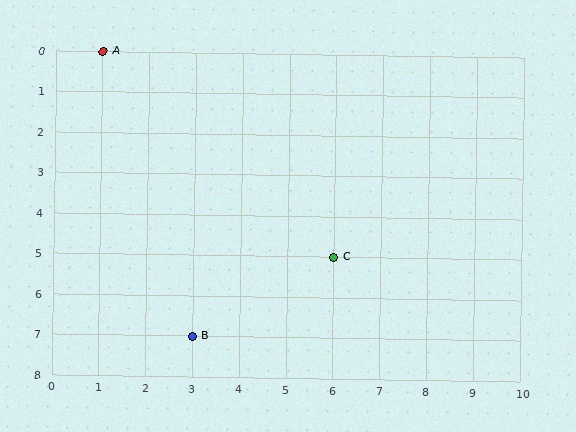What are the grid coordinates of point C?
Point C is at grid coordinates (6, 5).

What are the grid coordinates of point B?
Point B is at grid coordinates (3, 7).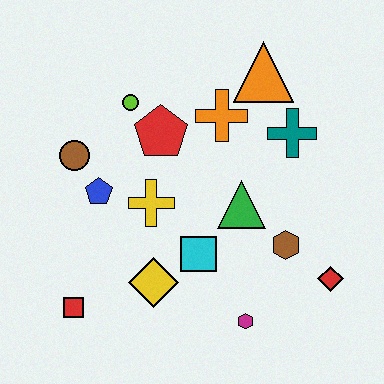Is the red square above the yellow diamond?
No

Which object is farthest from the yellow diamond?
The orange triangle is farthest from the yellow diamond.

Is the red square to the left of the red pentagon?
Yes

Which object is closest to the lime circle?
The red pentagon is closest to the lime circle.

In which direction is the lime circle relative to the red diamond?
The lime circle is to the left of the red diamond.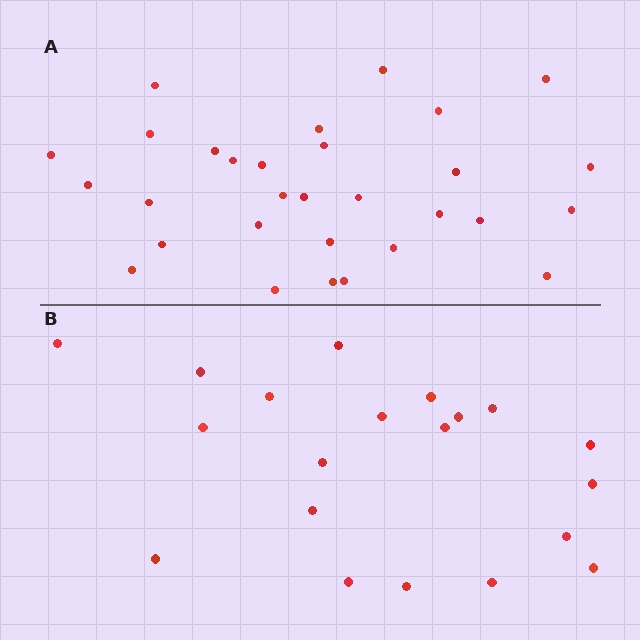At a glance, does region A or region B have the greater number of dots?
Region A (the top region) has more dots.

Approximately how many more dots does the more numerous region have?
Region A has roughly 10 or so more dots than region B.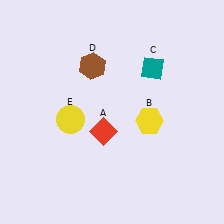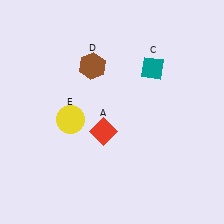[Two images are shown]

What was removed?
The yellow hexagon (B) was removed in Image 2.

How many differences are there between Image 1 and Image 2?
There is 1 difference between the two images.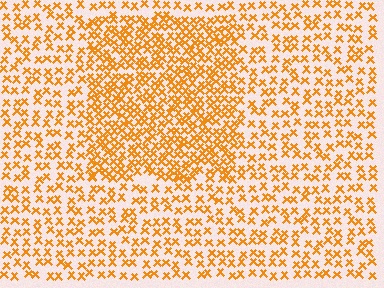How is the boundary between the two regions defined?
The boundary is defined by a change in element density (approximately 1.9x ratio). All elements are the same color, size, and shape.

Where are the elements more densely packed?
The elements are more densely packed inside the rectangle boundary.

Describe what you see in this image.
The image contains small orange elements arranged at two different densities. A rectangle-shaped region is visible where the elements are more densely packed than the surrounding area.